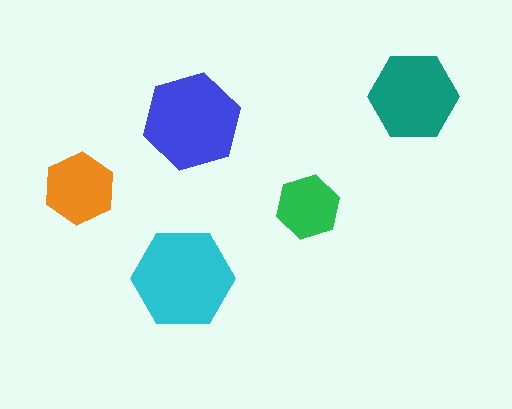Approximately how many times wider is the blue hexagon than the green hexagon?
About 1.5 times wider.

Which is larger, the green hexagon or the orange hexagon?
The orange one.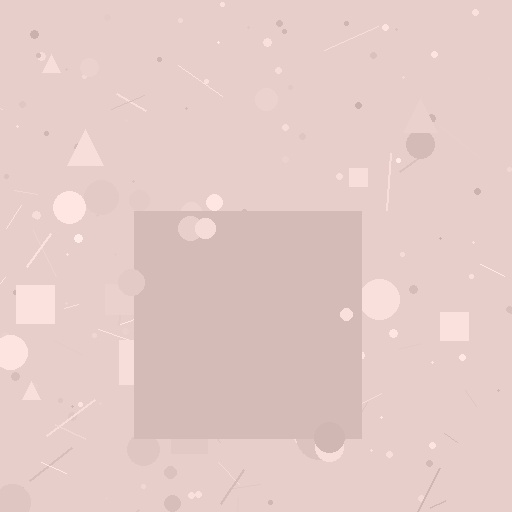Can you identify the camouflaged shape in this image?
The camouflaged shape is a square.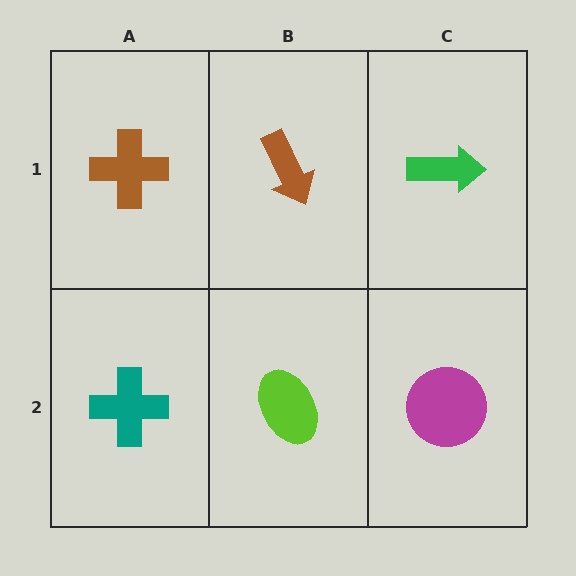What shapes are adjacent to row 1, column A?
A teal cross (row 2, column A), a brown arrow (row 1, column B).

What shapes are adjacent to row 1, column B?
A lime ellipse (row 2, column B), a brown cross (row 1, column A), a green arrow (row 1, column C).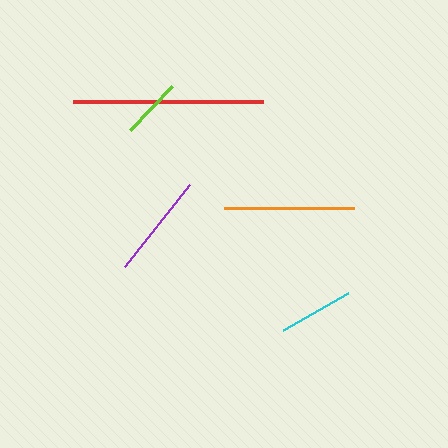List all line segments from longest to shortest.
From longest to shortest: red, orange, purple, cyan, lime.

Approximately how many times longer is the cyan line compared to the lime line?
The cyan line is approximately 1.2 times the length of the lime line.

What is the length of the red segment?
The red segment is approximately 190 pixels long.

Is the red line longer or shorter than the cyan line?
The red line is longer than the cyan line.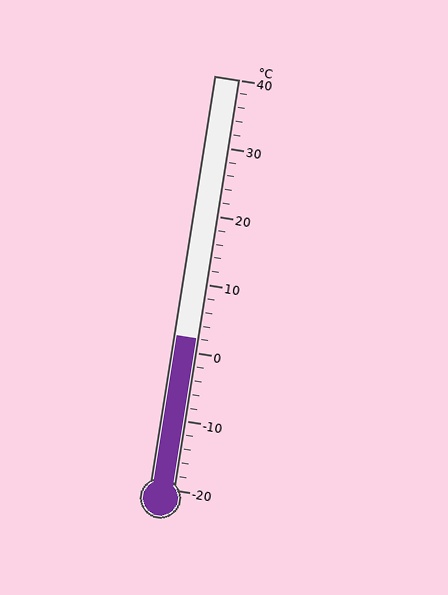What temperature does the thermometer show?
The thermometer shows approximately 2°C.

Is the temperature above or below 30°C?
The temperature is below 30°C.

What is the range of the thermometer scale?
The thermometer scale ranges from -20°C to 40°C.